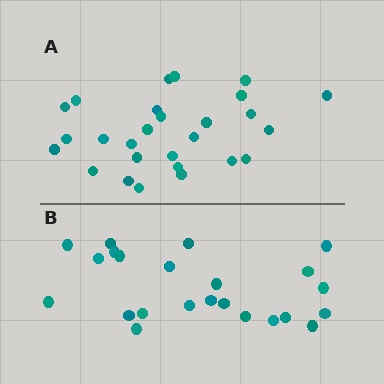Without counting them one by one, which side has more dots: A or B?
Region A (the top region) has more dots.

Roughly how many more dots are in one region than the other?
Region A has about 4 more dots than region B.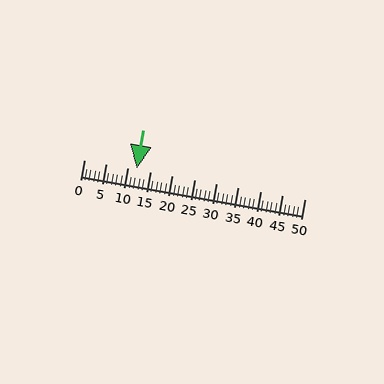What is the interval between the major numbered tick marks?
The major tick marks are spaced 5 units apart.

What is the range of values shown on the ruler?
The ruler shows values from 0 to 50.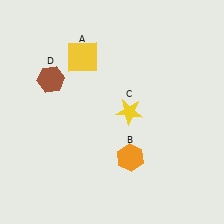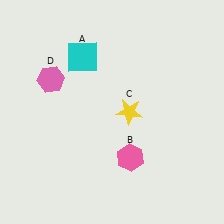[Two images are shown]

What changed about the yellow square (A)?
In Image 1, A is yellow. In Image 2, it changed to cyan.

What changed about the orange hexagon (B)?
In Image 1, B is orange. In Image 2, it changed to pink.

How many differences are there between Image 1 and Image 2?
There are 3 differences between the two images.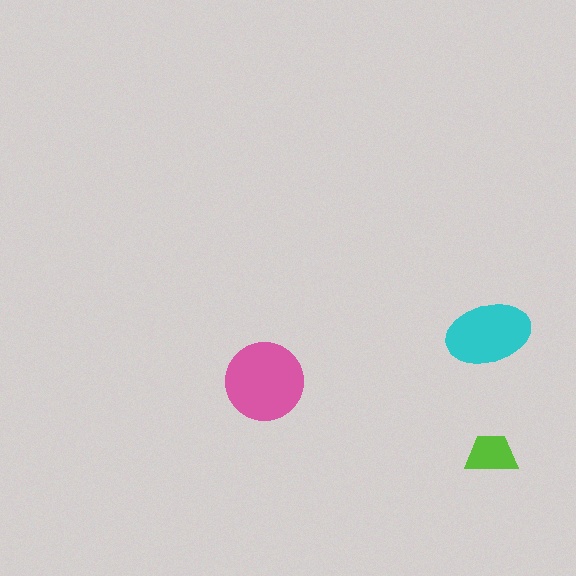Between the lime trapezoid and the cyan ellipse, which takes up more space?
The cyan ellipse.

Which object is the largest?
The pink circle.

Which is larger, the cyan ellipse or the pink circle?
The pink circle.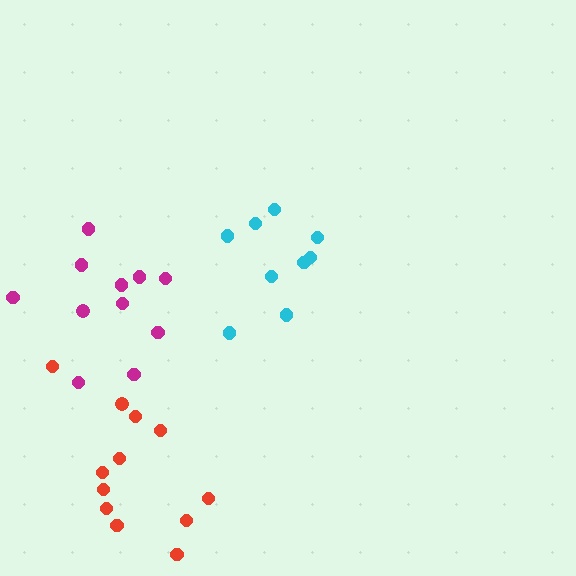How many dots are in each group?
Group 1: 12 dots, Group 2: 9 dots, Group 3: 11 dots (32 total).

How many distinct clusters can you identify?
There are 3 distinct clusters.